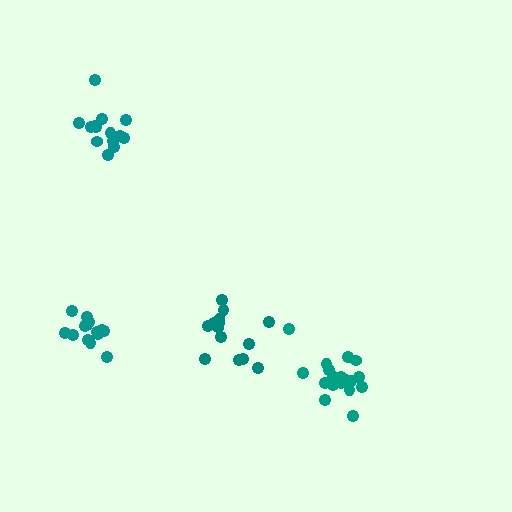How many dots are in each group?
Group 1: 15 dots, Group 2: 15 dots, Group 3: 20 dots, Group 4: 14 dots (64 total).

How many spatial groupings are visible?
There are 4 spatial groupings.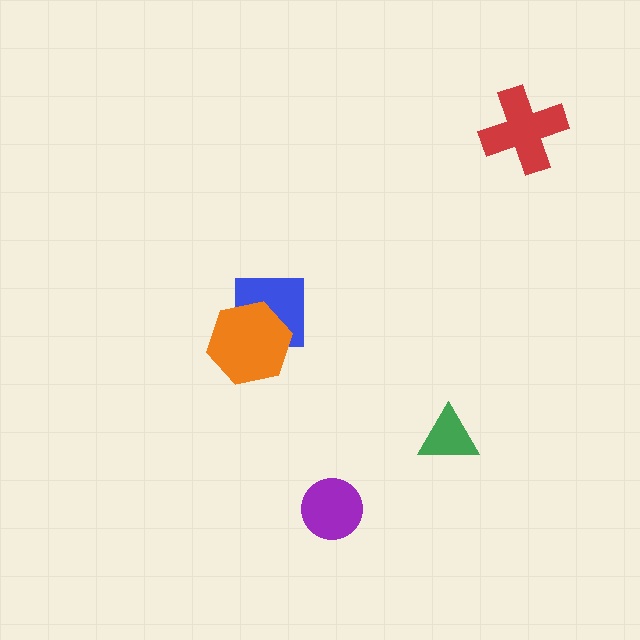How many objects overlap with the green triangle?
0 objects overlap with the green triangle.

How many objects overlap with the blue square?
1 object overlaps with the blue square.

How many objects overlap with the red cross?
0 objects overlap with the red cross.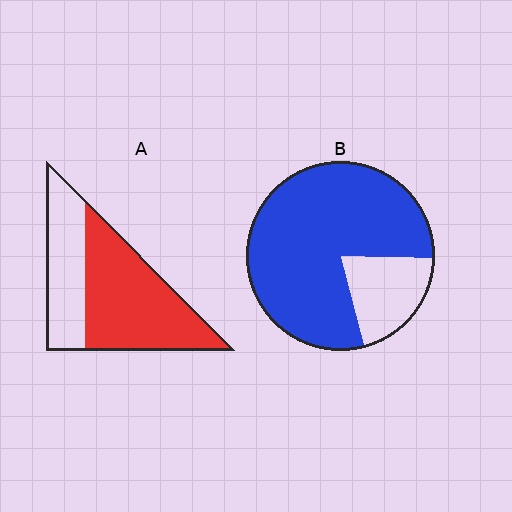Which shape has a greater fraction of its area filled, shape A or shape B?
Shape B.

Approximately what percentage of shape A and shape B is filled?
A is approximately 65% and B is approximately 80%.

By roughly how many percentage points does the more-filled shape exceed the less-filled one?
By roughly 15 percentage points (B over A).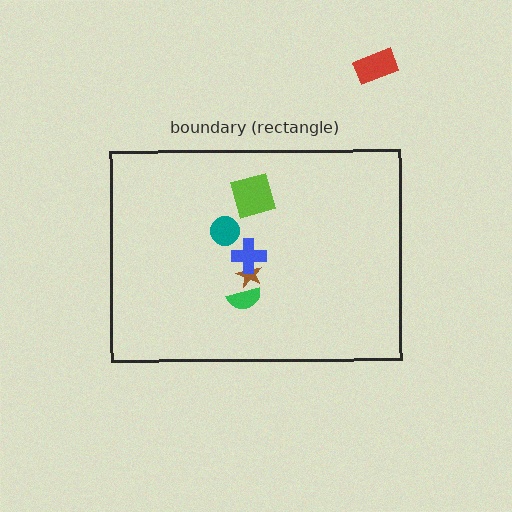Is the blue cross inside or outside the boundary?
Inside.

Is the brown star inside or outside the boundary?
Inside.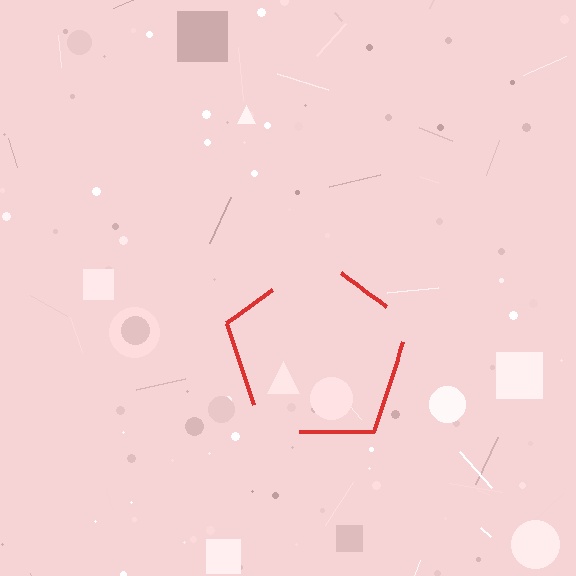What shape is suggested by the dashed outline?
The dashed outline suggests a pentagon.